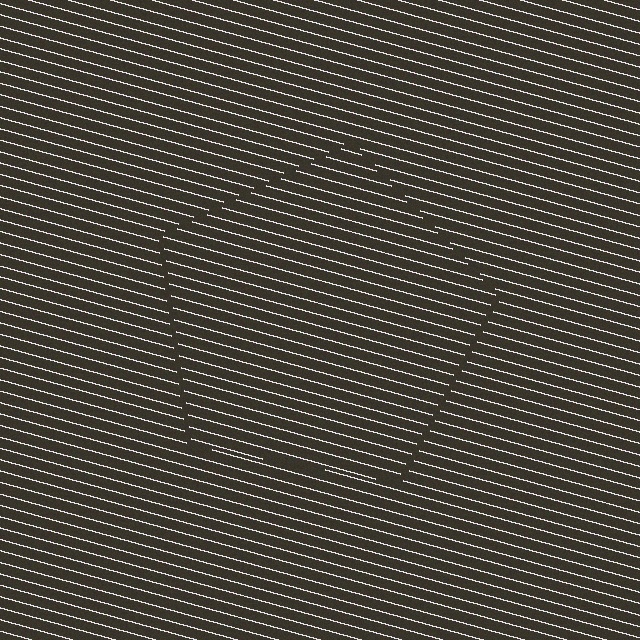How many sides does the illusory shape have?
5 sides — the line-ends trace a pentagon.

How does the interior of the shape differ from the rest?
The interior of the shape contains the same grating, shifted by half a period — the contour is defined by the phase discontinuity where line-ends from the inner and outer gratings abut.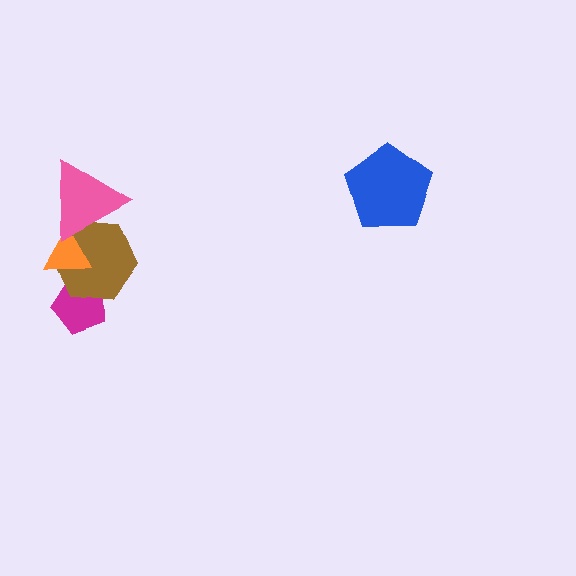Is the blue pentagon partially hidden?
No, no other shape covers it.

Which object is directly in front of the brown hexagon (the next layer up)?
The orange triangle is directly in front of the brown hexagon.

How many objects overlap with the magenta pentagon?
1 object overlaps with the magenta pentagon.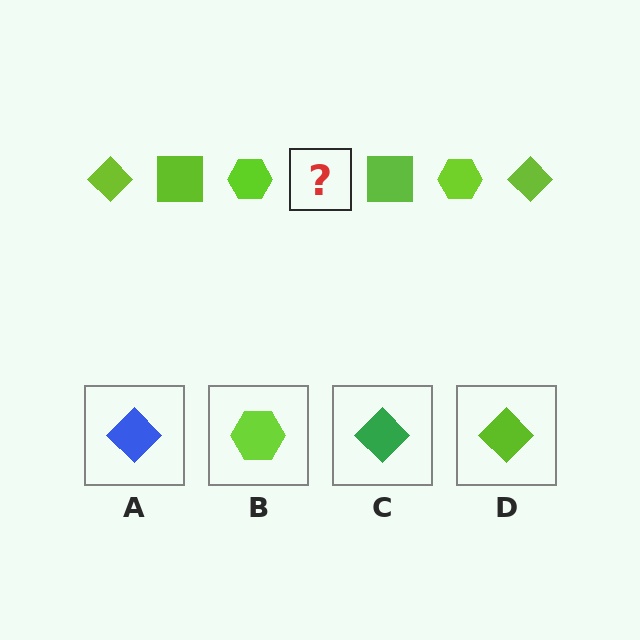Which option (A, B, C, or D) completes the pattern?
D.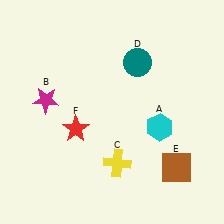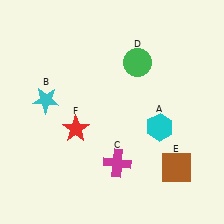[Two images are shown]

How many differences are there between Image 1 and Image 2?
There are 3 differences between the two images.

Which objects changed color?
B changed from magenta to cyan. C changed from yellow to magenta. D changed from teal to green.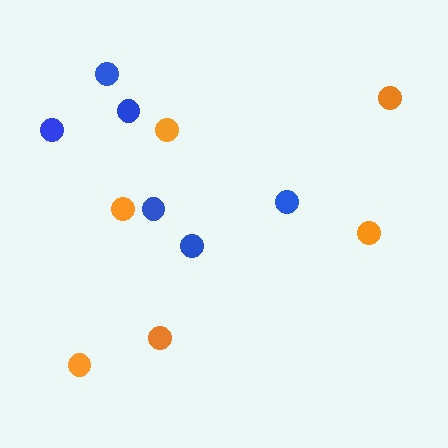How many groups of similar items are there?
There are 2 groups: one group of orange circles (6) and one group of blue circles (6).